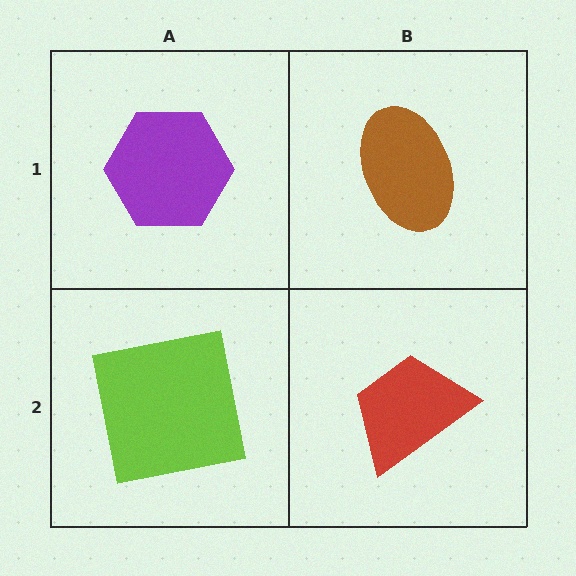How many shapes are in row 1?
2 shapes.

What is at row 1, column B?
A brown ellipse.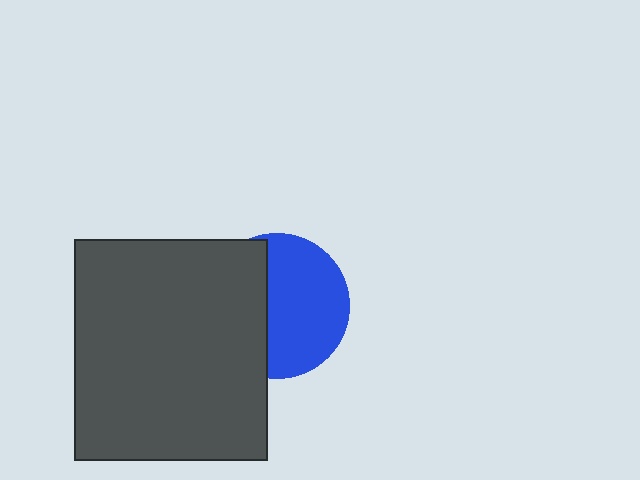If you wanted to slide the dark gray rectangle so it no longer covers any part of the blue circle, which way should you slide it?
Slide it left — that is the most direct way to separate the two shapes.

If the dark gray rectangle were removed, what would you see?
You would see the complete blue circle.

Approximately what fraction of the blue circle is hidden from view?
Roughly 41% of the blue circle is hidden behind the dark gray rectangle.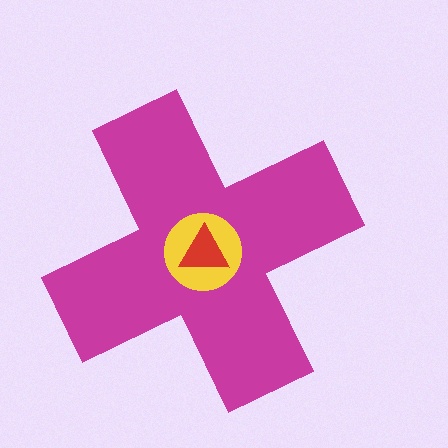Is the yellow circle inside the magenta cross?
Yes.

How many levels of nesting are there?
3.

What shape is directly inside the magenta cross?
The yellow circle.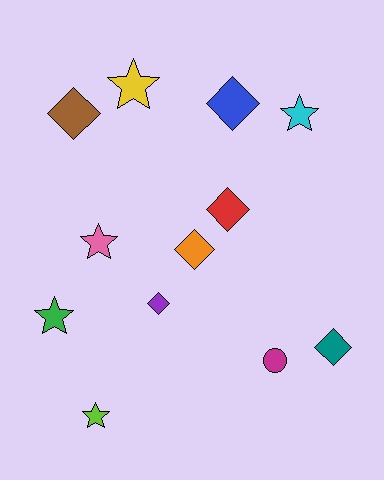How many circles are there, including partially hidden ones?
There is 1 circle.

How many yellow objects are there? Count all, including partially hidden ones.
There is 1 yellow object.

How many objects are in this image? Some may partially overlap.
There are 12 objects.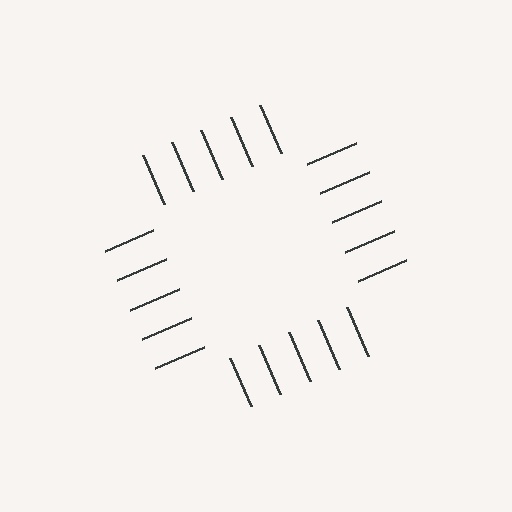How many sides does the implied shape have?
4 sides — the line-ends trace a square.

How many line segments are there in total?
20 — 5 along each of the 4 edges.